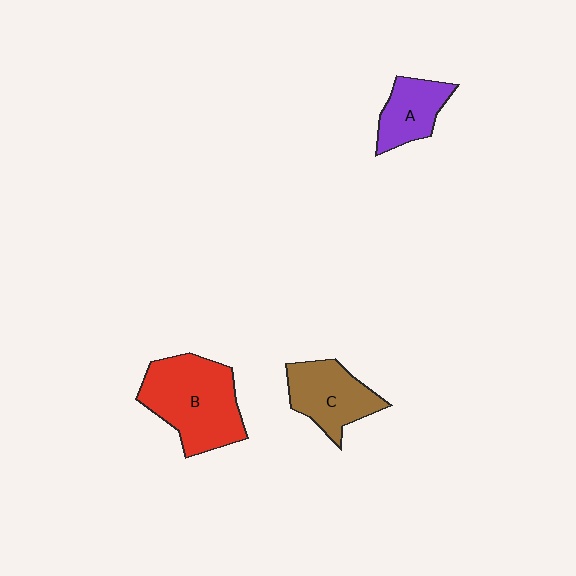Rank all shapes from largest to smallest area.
From largest to smallest: B (red), C (brown), A (purple).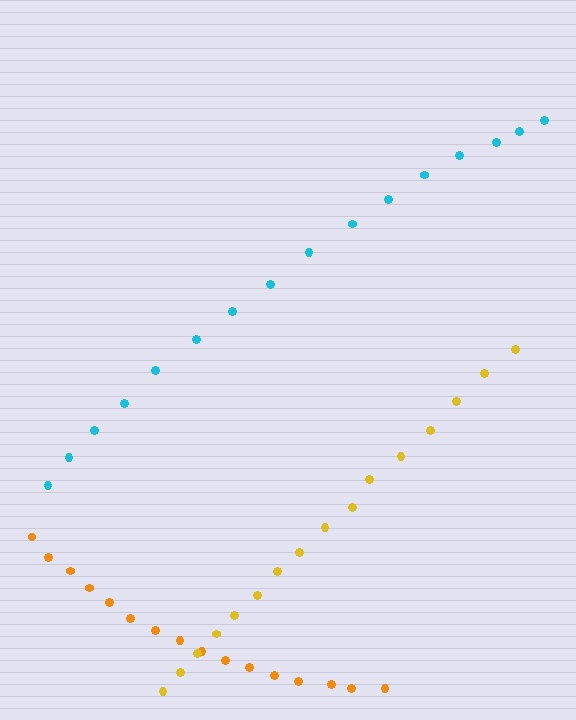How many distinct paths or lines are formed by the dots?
There are 3 distinct paths.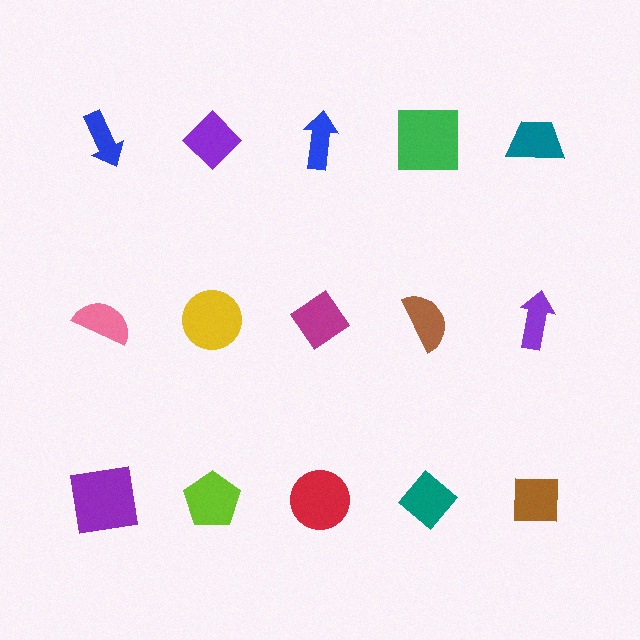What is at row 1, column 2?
A purple diamond.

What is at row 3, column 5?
A brown square.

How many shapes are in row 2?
5 shapes.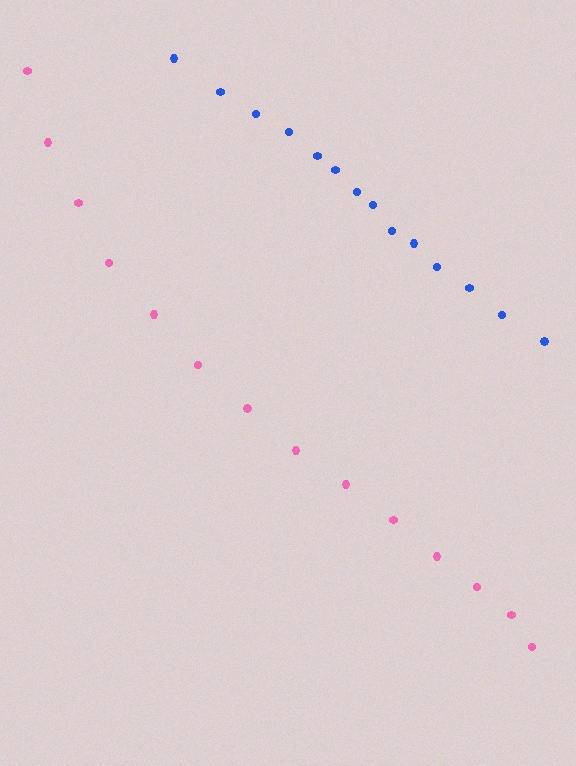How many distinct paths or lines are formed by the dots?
There are 2 distinct paths.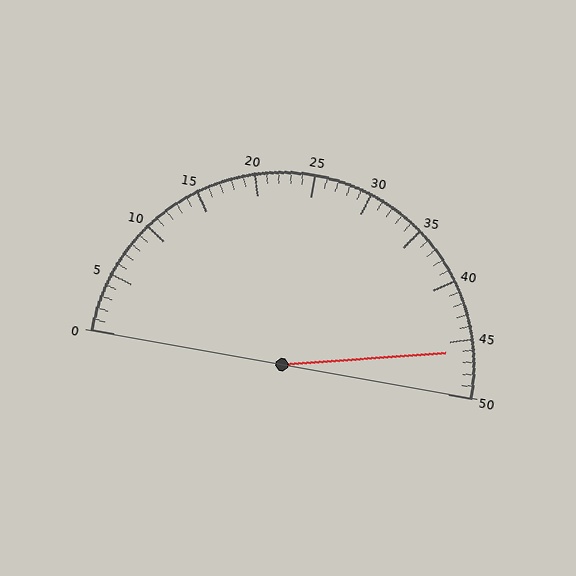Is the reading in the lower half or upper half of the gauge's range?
The reading is in the upper half of the range (0 to 50).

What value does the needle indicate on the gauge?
The needle indicates approximately 46.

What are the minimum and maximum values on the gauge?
The gauge ranges from 0 to 50.